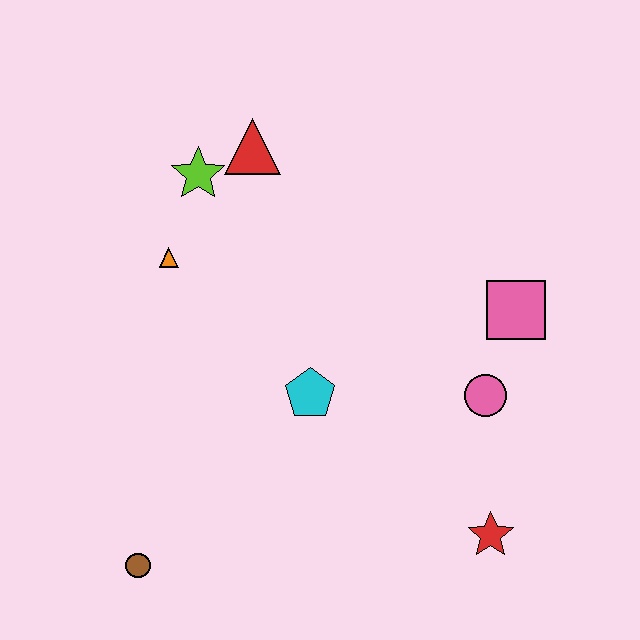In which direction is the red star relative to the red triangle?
The red star is below the red triangle.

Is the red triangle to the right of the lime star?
Yes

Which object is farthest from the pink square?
The brown circle is farthest from the pink square.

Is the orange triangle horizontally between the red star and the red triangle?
No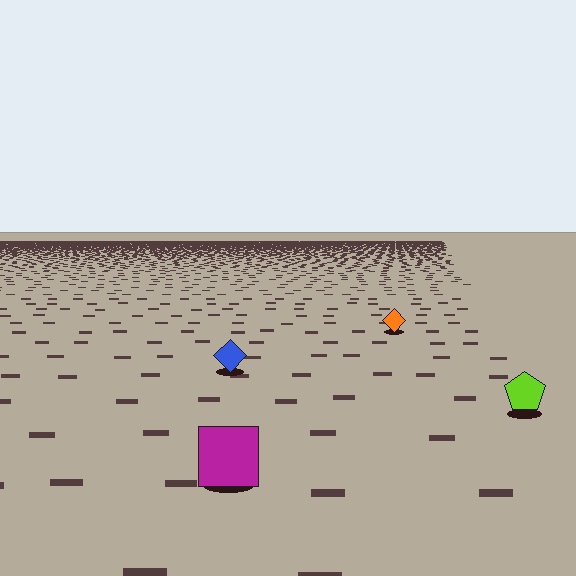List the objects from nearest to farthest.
From nearest to farthest: the magenta square, the lime pentagon, the blue diamond, the orange diamond.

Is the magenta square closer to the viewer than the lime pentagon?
Yes. The magenta square is closer — you can tell from the texture gradient: the ground texture is coarser near it.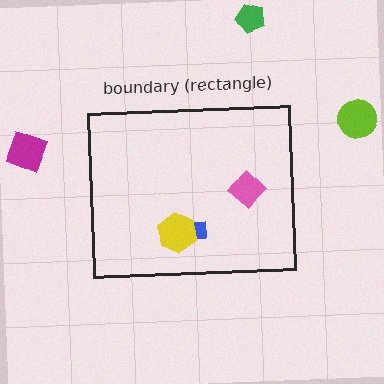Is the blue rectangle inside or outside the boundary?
Inside.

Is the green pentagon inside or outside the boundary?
Outside.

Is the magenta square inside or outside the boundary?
Outside.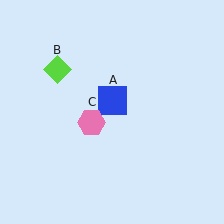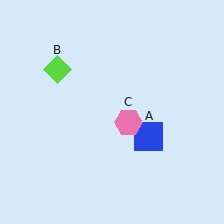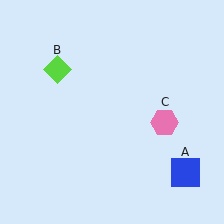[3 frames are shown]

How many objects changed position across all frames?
2 objects changed position: blue square (object A), pink hexagon (object C).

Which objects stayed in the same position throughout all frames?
Lime diamond (object B) remained stationary.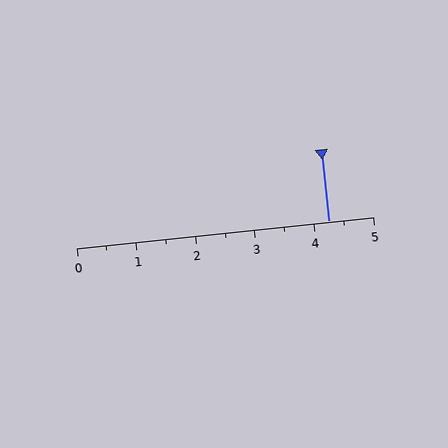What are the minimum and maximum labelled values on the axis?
The axis runs from 0 to 5.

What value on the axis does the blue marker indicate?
The marker indicates approximately 4.2.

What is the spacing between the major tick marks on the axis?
The major ticks are spaced 1 apart.